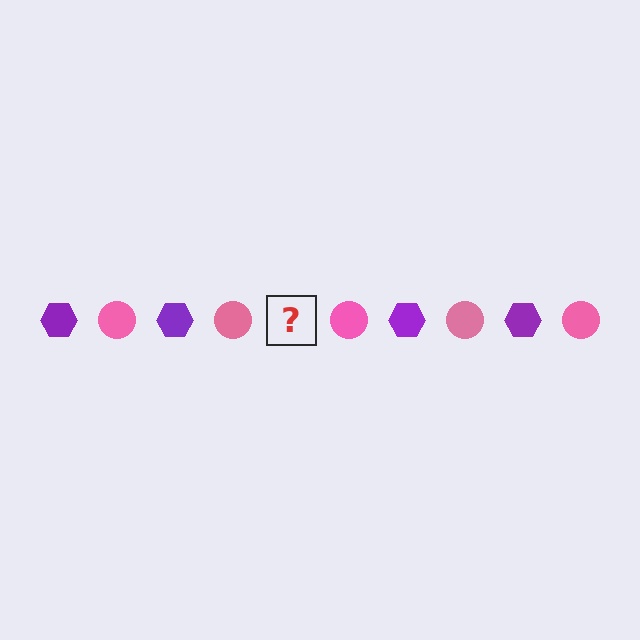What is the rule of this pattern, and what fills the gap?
The rule is that the pattern alternates between purple hexagon and pink circle. The gap should be filled with a purple hexagon.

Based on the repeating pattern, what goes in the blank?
The blank should be a purple hexagon.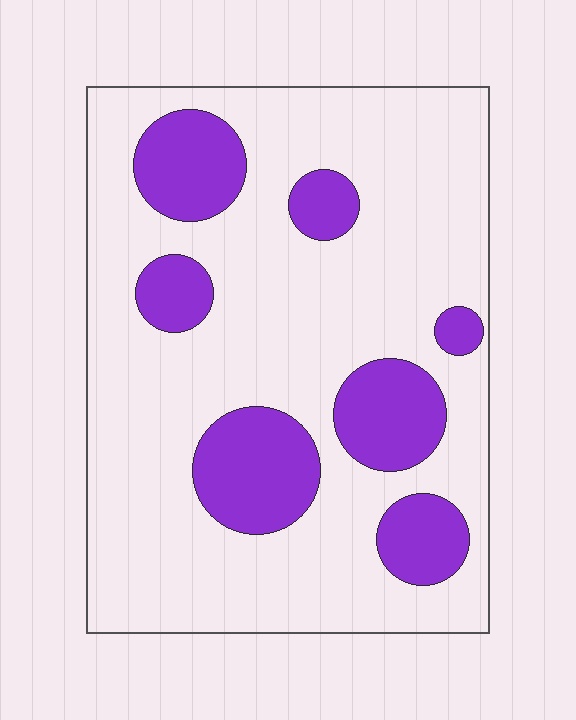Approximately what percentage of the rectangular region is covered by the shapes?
Approximately 25%.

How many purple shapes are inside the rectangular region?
7.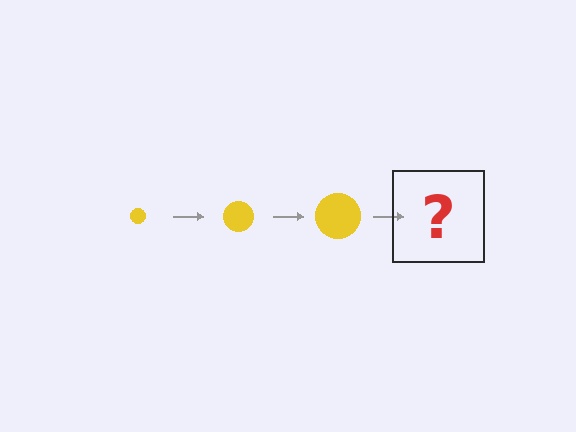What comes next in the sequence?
The next element should be a yellow circle, larger than the previous one.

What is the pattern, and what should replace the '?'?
The pattern is that the circle gets progressively larger each step. The '?' should be a yellow circle, larger than the previous one.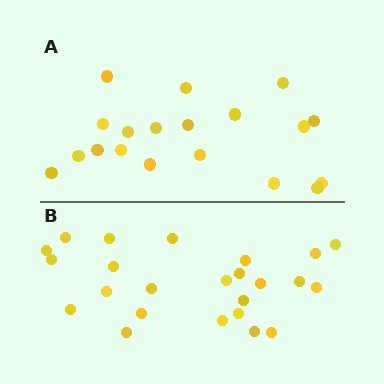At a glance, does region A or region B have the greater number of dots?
Region B (the bottom region) has more dots.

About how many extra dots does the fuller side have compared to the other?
Region B has about 5 more dots than region A.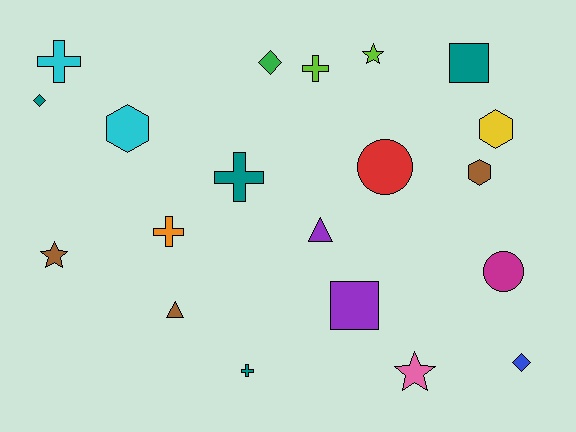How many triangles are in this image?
There are 2 triangles.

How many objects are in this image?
There are 20 objects.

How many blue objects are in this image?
There is 1 blue object.